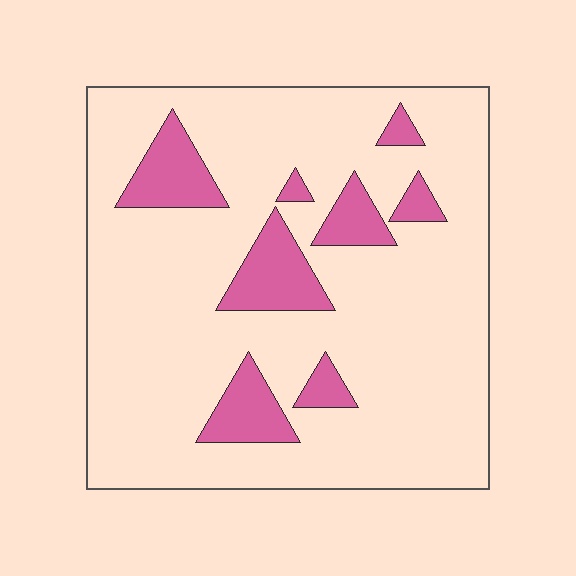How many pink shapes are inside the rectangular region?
8.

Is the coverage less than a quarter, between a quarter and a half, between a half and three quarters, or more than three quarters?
Less than a quarter.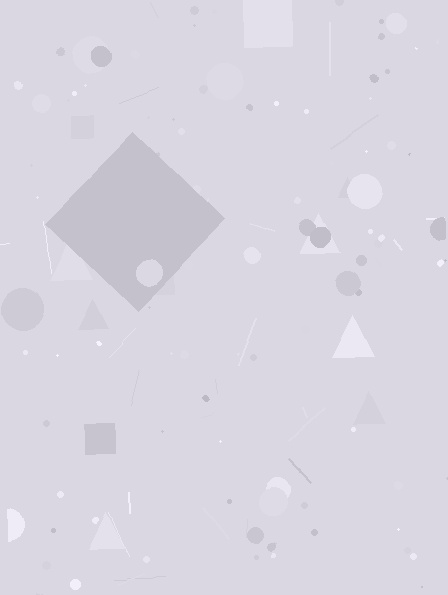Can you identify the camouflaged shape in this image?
The camouflaged shape is a diamond.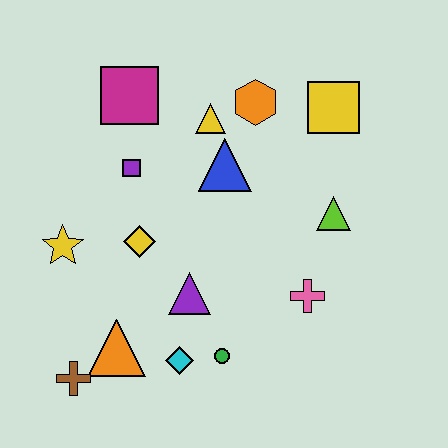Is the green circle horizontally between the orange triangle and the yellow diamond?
No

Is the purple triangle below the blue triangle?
Yes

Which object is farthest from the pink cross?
The magenta square is farthest from the pink cross.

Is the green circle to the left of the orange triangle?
No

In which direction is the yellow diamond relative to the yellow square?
The yellow diamond is to the left of the yellow square.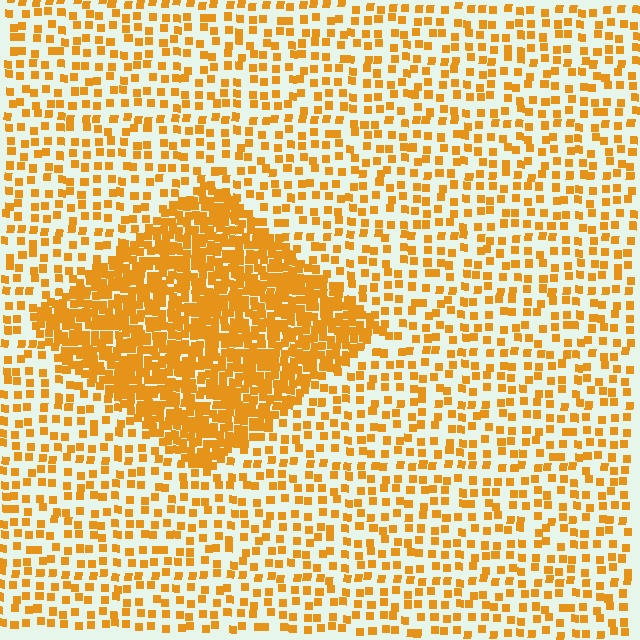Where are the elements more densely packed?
The elements are more densely packed inside the diamond boundary.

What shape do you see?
I see a diamond.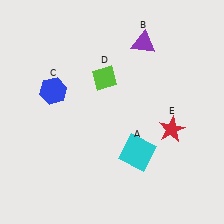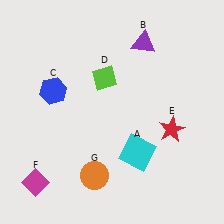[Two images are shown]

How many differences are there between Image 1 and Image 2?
There are 2 differences between the two images.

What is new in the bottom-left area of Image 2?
A magenta diamond (F) was added in the bottom-left area of Image 2.